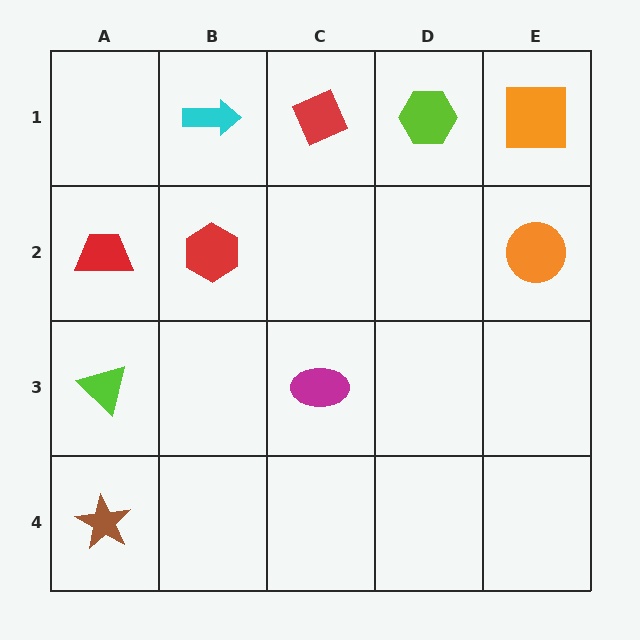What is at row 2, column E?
An orange circle.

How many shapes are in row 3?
2 shapes.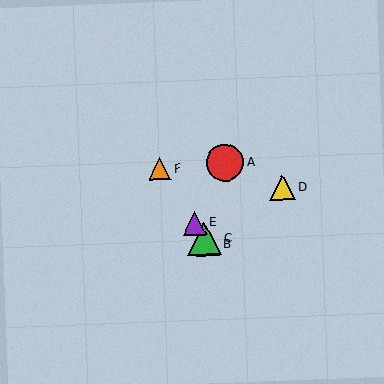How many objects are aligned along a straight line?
4 objects (B, C, E, F) are aligned along a straight line.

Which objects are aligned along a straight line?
Objects B, C, E, F are aligned along a straight line.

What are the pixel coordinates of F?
Object F is at (160, 169).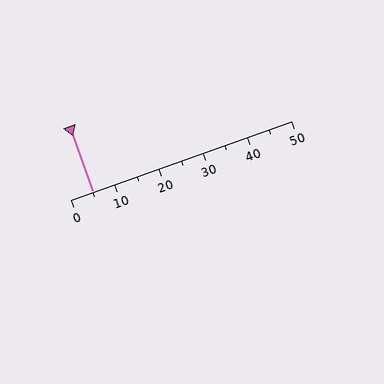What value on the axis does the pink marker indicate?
The marker indicates approximately 5.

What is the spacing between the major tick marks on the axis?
The major ticks are spaced 10 apart.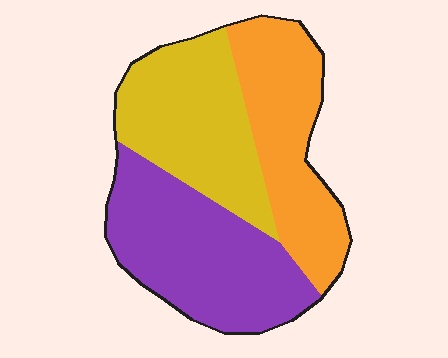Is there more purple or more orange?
Purple.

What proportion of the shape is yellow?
Yellow covers about 30% of the shape.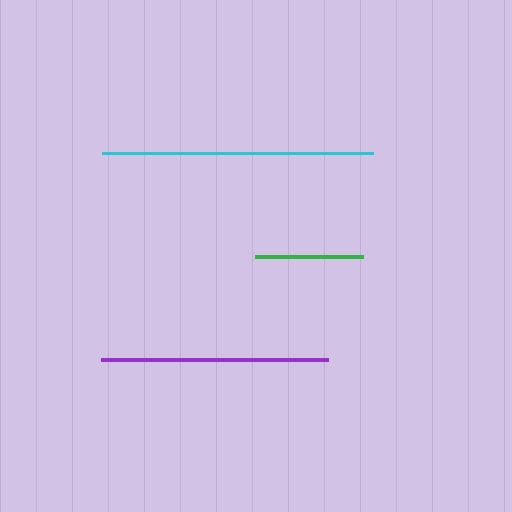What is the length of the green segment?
The green segment is approximately 108 pixels long.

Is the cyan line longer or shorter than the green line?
The cyan line is longer than the green line.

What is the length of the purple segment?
The purple segment is approximately 227 pixels long.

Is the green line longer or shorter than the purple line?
The purple line is longer than the green line.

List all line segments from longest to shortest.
From longest to shortest: cyan, purple, green.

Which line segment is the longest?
The cyan line is the longest at approximately 271 pixels.